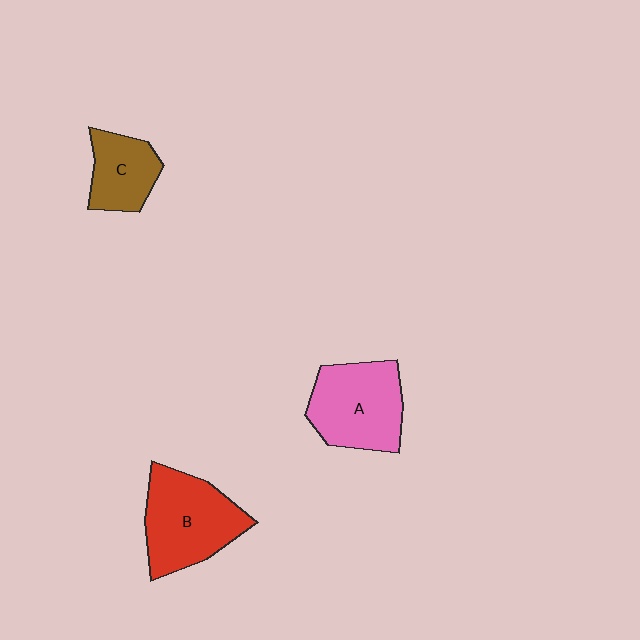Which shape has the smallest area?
Shape C (brown).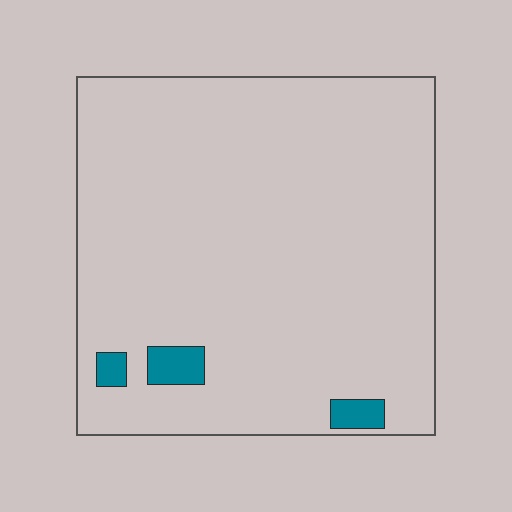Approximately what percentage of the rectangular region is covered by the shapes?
Approximately 5%.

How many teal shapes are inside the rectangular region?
3.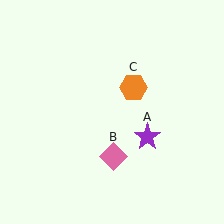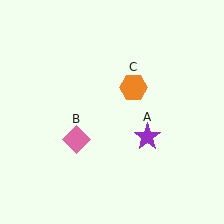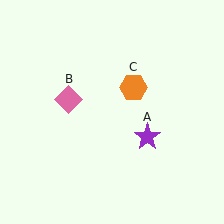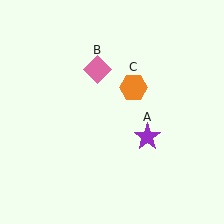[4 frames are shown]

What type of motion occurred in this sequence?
The pink diamond (object B) rotated clockwise around the center of the scene.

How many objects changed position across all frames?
1 object changed position: pink diamond (object B).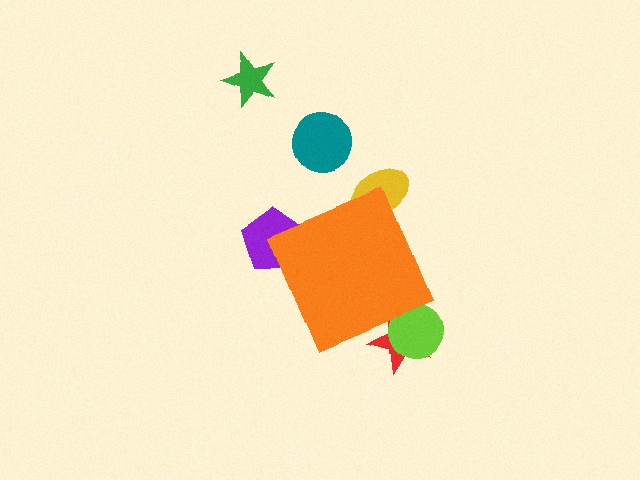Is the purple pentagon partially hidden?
Yes, the purple pentagon is partially hidden behind the orange diamond.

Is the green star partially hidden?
No, the green star is fully visible.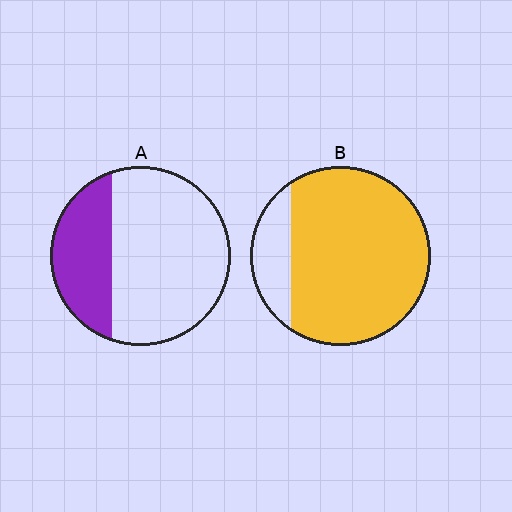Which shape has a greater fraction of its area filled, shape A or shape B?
Shape B.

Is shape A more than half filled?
No.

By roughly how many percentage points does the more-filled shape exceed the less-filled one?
By roughly 55 percentage points (B over A).